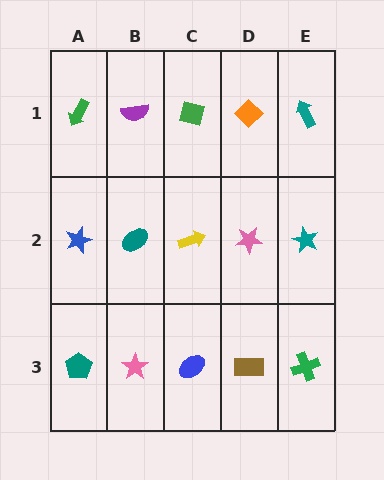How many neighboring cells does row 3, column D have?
3.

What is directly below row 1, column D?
A pink star.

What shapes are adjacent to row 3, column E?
A teal star (row 2, column E), a brown rectangle (row 3, column D).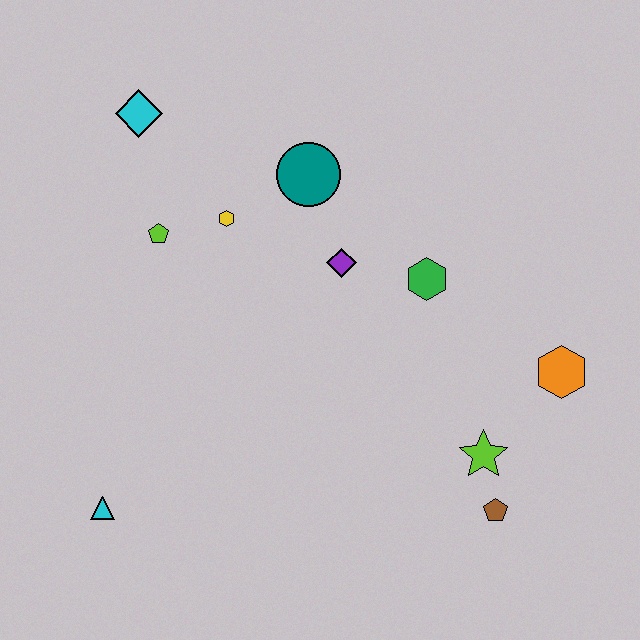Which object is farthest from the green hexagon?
The cyan triangle is farthest from the green hexagon.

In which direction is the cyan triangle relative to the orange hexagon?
The cyan triangle is to the left of the orange hexagon.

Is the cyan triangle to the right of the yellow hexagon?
No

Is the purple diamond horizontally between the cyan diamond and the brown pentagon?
Yes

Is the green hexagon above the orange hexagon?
Yes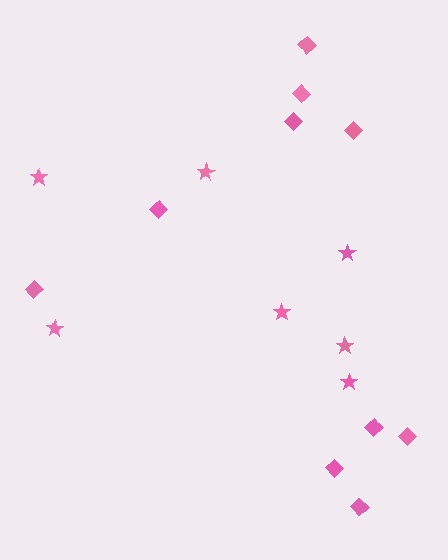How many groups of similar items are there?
There are 2 groups: one group of diamonds (10) and one group of stars (7).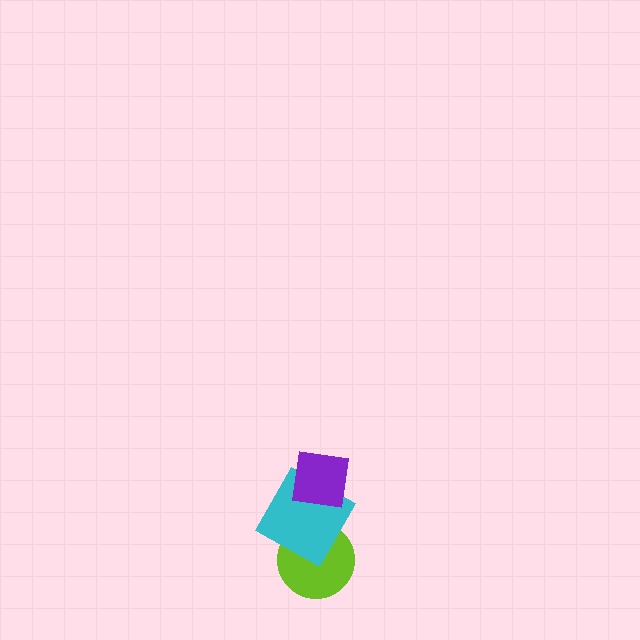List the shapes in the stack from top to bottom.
From top to bottom: the purple square, the cyan square, the lime circle.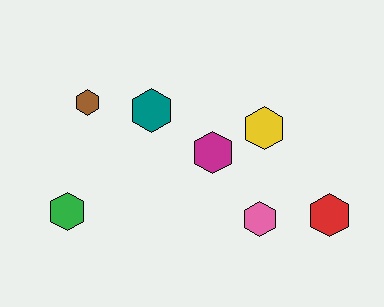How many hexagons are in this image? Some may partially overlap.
There are 7 hexagons.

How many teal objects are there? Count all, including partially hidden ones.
There is 1 teal object.